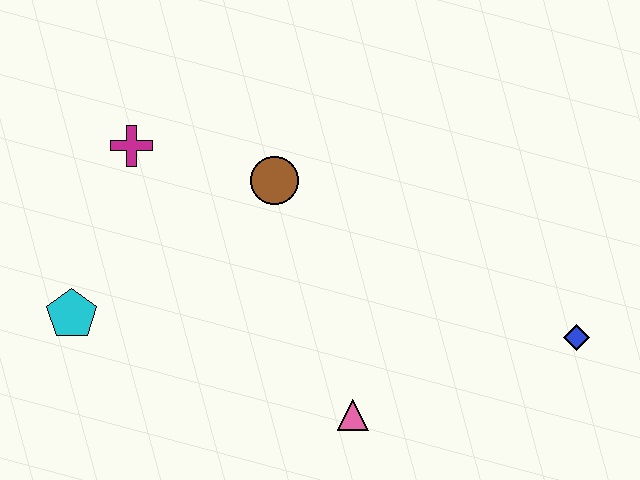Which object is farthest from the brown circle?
The blue diamond is farthest from the brown circle.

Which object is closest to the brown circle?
The magenta cross is closest to the brown circle.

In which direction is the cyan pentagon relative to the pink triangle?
The cyan pentagon is to the left of the pink triangle.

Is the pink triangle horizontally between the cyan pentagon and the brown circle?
No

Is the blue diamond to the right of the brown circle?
Yes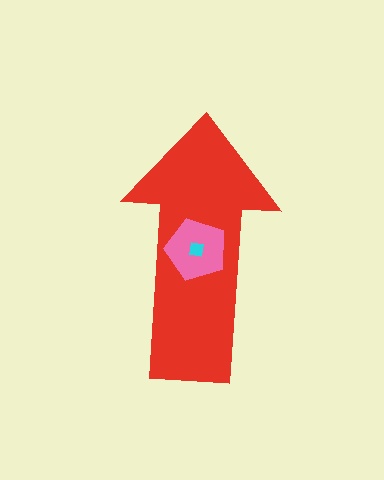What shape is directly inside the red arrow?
The pink pentagon.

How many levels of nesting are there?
3.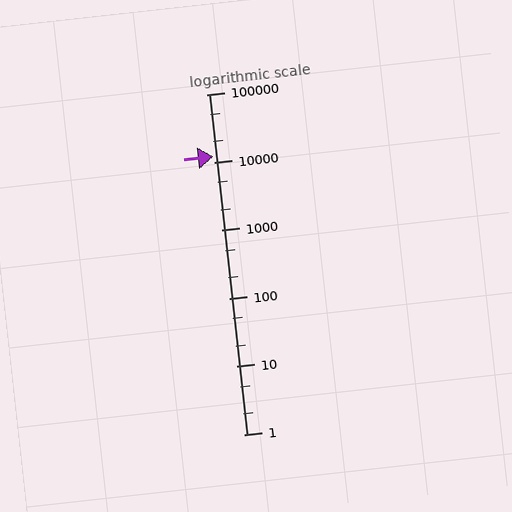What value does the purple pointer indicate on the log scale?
The pointer indicates approximately 12000.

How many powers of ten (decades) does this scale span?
The scale spans 5 decades, from 1 to 100000.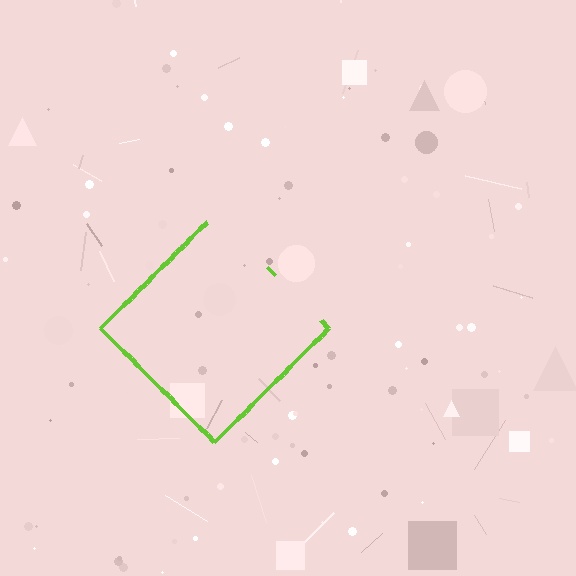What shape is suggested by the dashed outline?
The dashed outline suggests a diamond.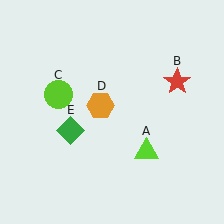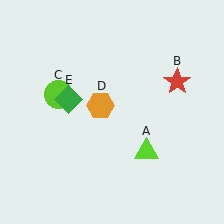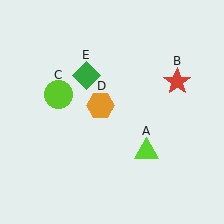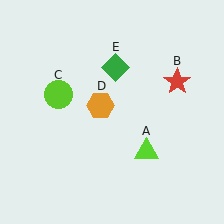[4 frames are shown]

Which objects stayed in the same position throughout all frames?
Lime triangle (object A) and red star (object B) and lime circle (object C) and orange hexagon (object D) remained stationary.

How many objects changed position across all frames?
1 object changed position: green diamond (object E).